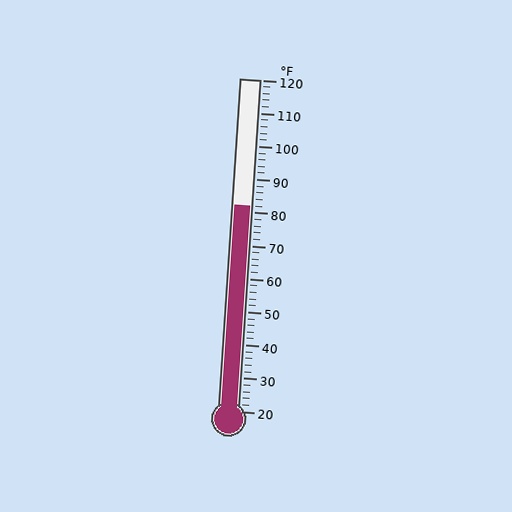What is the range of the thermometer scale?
The thermometer scale ranges from 20°F to 120°F.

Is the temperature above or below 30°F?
The temperature is above 30°F.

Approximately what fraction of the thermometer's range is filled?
The thermometer is filled to approximately 60% of its range.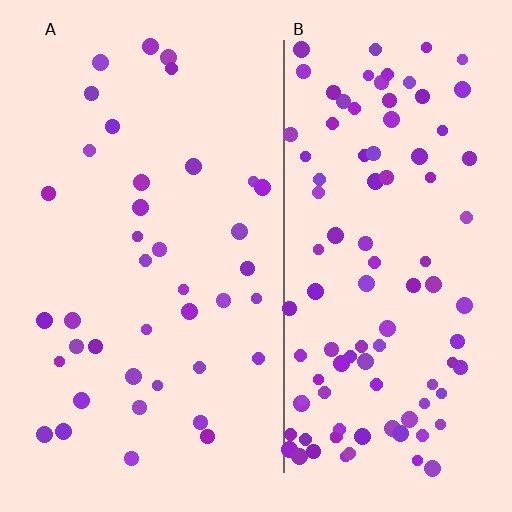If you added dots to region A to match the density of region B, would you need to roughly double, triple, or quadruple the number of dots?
Approximately triple.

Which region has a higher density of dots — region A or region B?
B (the right).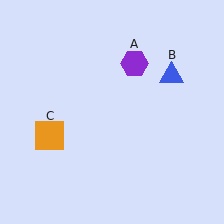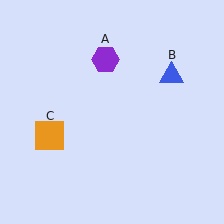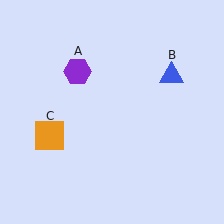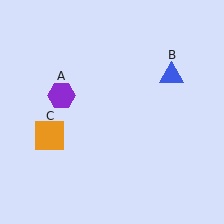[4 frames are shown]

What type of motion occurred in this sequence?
The purple hexagon (object A) rotated counterclockwise around the center of the scene.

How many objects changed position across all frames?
1 object changed position: purple hexagon (object A).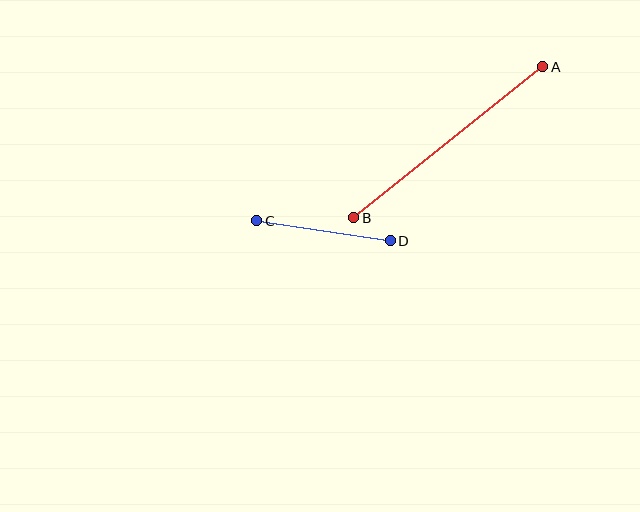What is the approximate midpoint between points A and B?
The midpoint is at approximately (448, 142) pixels.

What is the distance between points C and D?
The distance is approximately 135 pixels.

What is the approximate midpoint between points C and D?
The midpoint is at approximately (324, 231) pixels.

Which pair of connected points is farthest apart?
Points A and B are farthest apart.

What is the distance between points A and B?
The distance is approximately 242 pixels.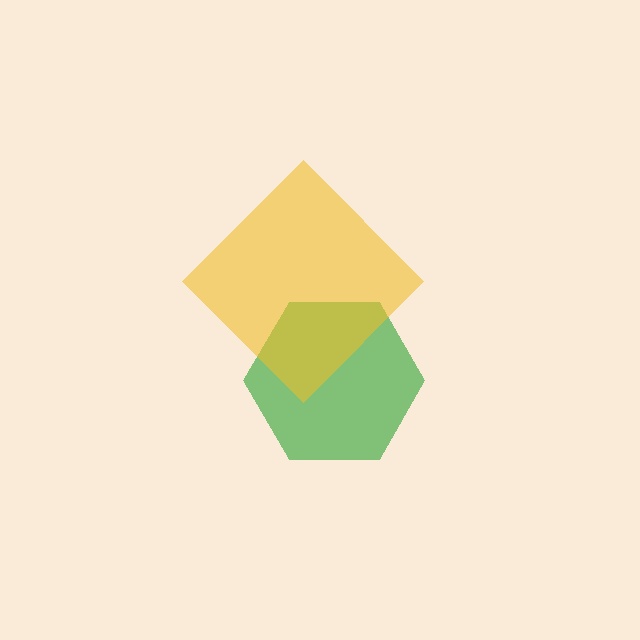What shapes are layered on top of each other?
The layered shapes are: a green hexagon, a yellow diamond.